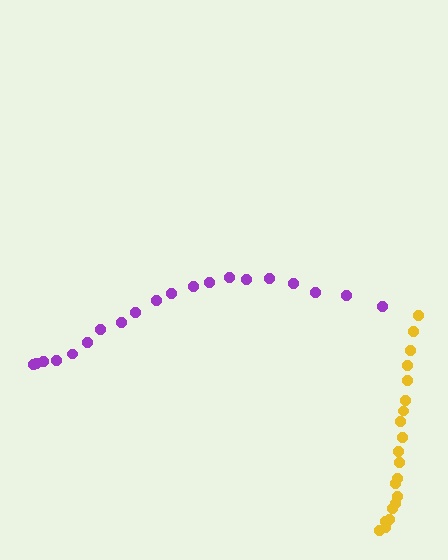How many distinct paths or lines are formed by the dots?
There are 2 distinct paths.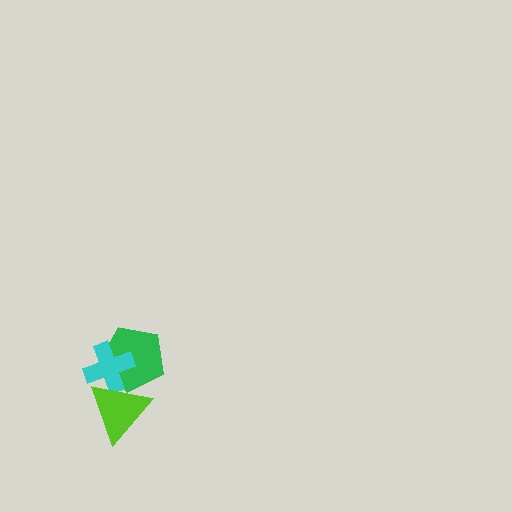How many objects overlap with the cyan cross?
2 objects overlap with the cyan cross.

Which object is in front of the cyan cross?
The lime triangle is in front of the cyan cross.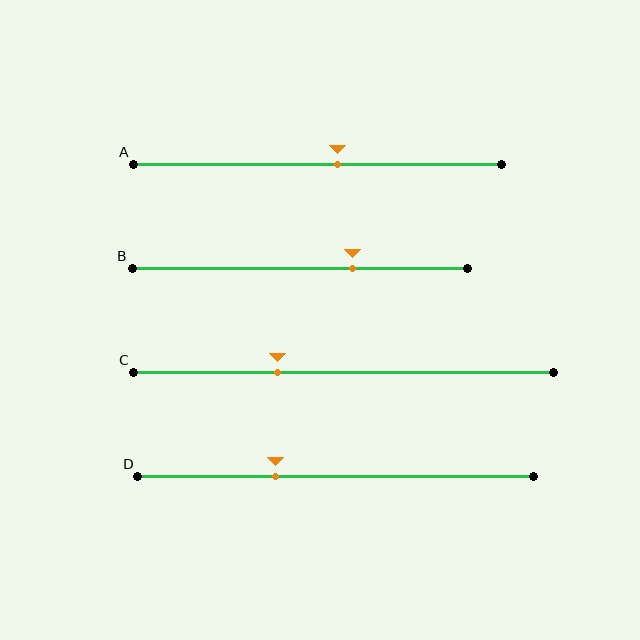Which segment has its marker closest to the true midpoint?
Segment A has its marker closest to the true midpoint.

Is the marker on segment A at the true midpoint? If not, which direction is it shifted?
No, the marker on segment A is shifted to the right by about 5% of the segment length.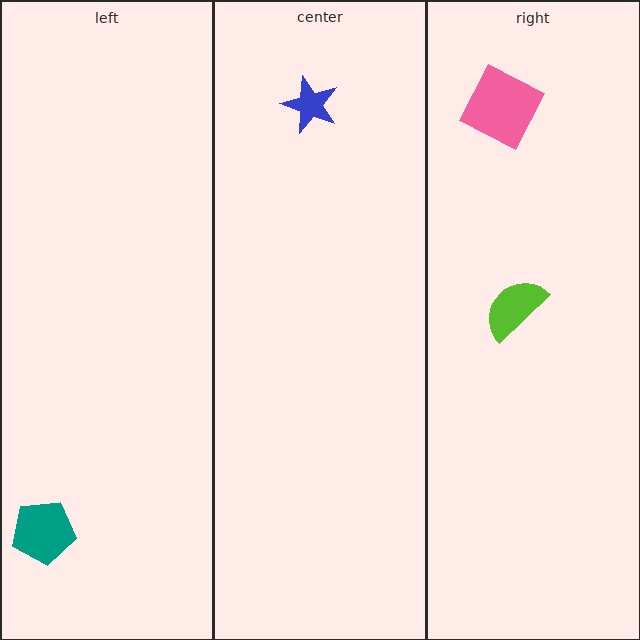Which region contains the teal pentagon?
The left region.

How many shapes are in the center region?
1.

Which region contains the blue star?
The center region.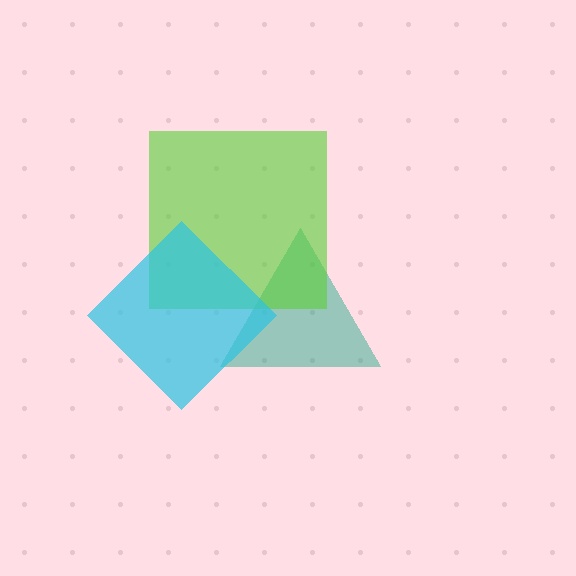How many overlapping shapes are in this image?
There are 3 overlapping shapes in the image.